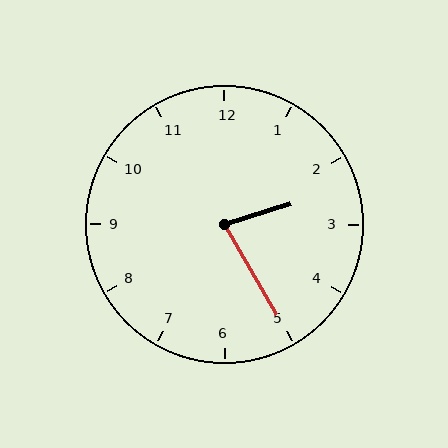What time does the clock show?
2:25.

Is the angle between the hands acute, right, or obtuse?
It is acute.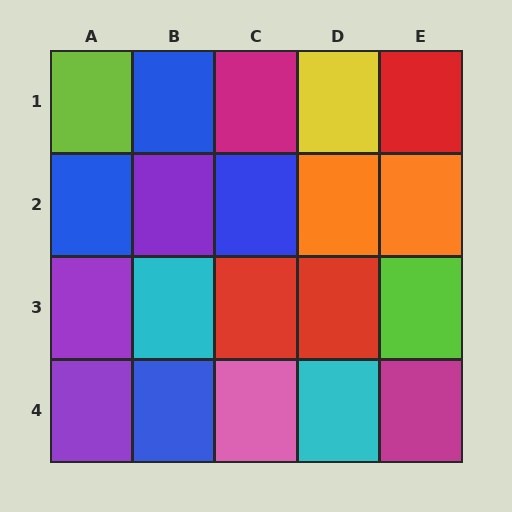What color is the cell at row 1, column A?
Lime.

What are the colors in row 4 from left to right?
Purple, blue, pink, cyan, magenta.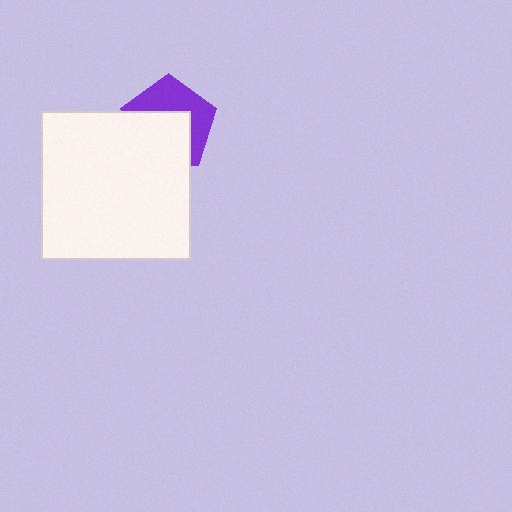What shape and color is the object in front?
The object in front is a white square.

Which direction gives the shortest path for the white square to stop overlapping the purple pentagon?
Moving down gives the shortest separation.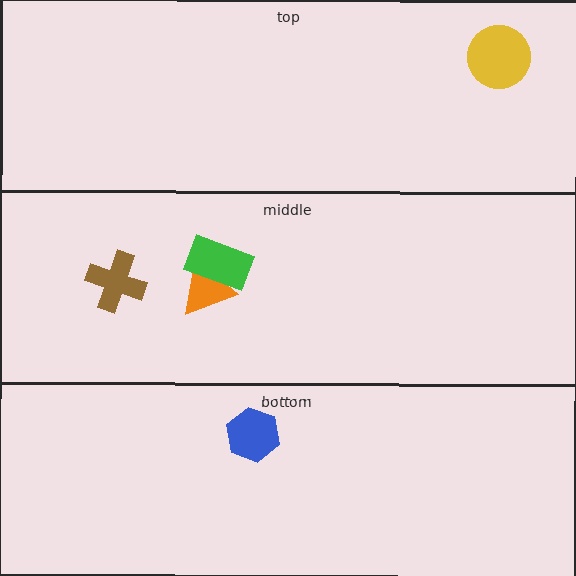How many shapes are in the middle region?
3.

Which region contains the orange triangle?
The middle region.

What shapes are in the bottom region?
The blue hexagon.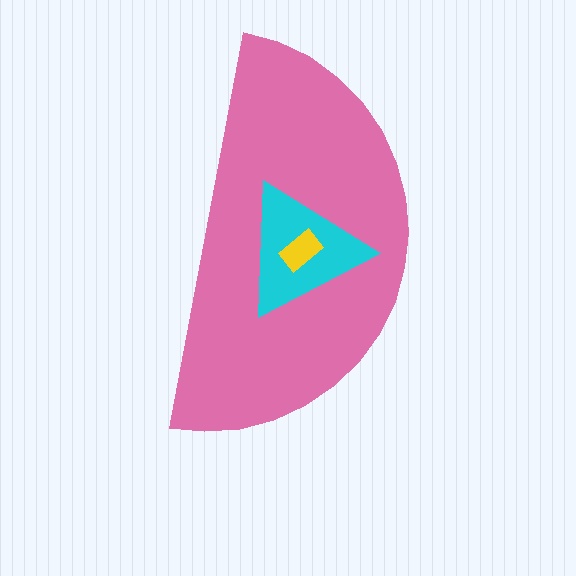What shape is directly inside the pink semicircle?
The cyan triangle.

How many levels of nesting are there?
3.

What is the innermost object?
The yellow rectangle.